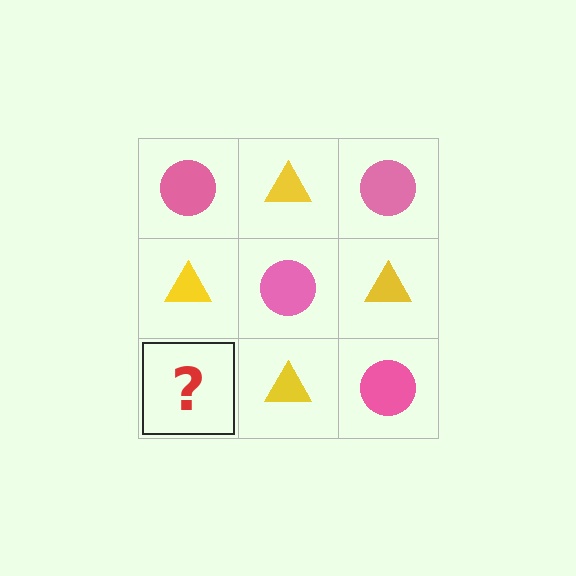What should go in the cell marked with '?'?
The missing cell should contain a pink circle.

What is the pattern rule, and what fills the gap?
The rule is that it alternates pink circle and yellow triangle in a checkerboard pattern. The gap should be filled with a pink circle.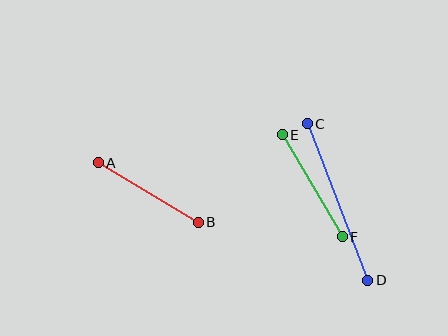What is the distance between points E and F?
The distance is approximately 118 pixels.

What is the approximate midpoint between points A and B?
The midpoint is at approximately (148, 193) pixels.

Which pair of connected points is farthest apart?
Points C and D are farthest apart.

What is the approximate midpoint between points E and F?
The midpoint is at approximately (312, 186) pixels.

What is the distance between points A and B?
The distance is approximately 116 pixels.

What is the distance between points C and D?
The distance is approximately 168 pixels.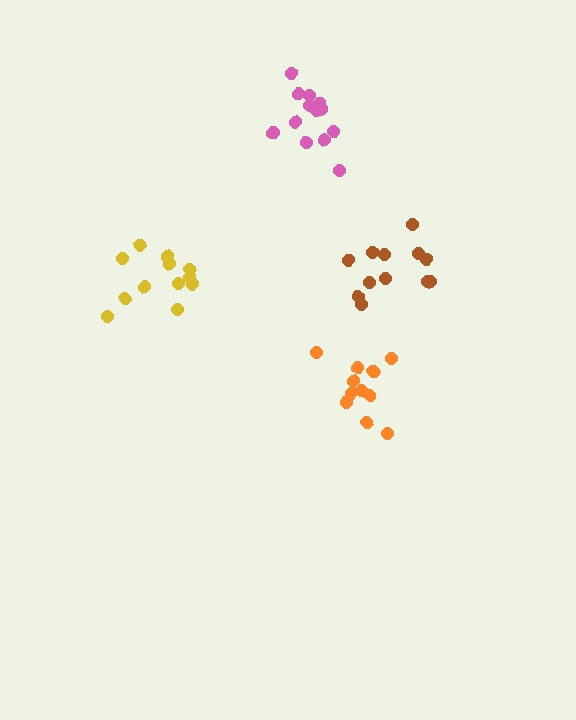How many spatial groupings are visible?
There are 4 spatial groupings.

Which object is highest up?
The pink cluster is topmost.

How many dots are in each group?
Group 1: 11 dots, Group 2: 14 dots, Group 3: 12 dots, Group 4: 12 dots (49 total).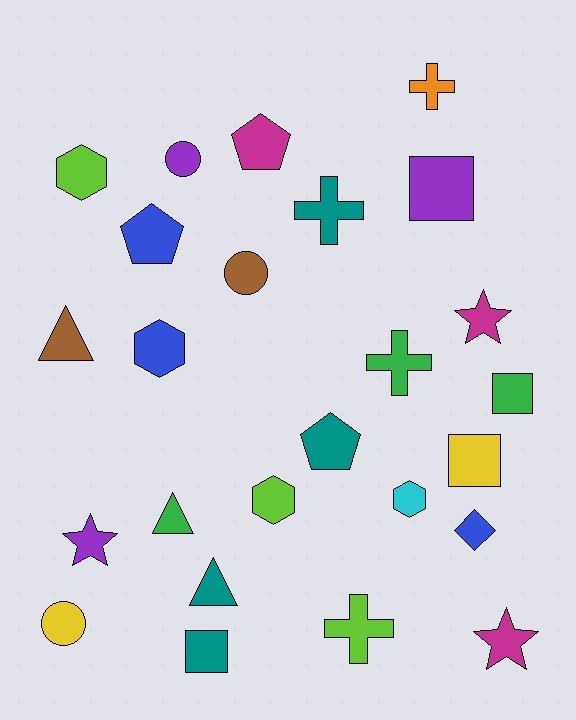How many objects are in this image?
There are 25 objects.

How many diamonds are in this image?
There is 1 diamond.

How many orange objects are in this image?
There is 1 orange object.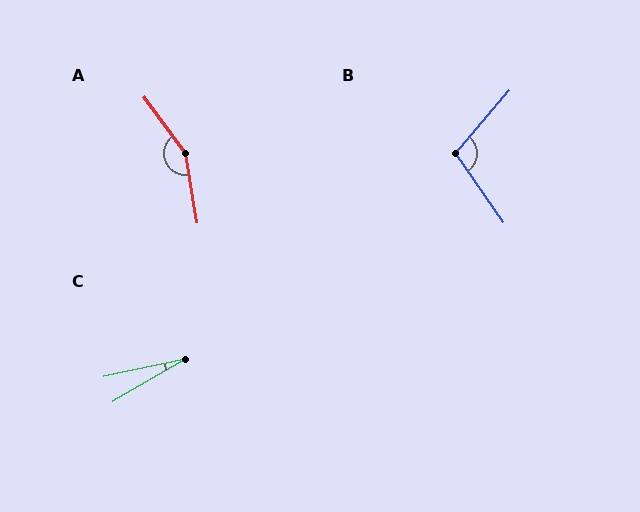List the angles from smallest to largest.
C (18°), B (104°), A (153°).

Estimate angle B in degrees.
Approximately 104 degrees.